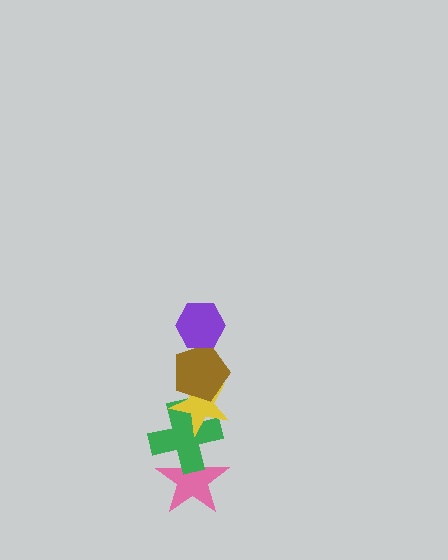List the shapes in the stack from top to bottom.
From top to bottom: the purple hexagon, the brown pentagon, the yellow star, the green cross, the pink star.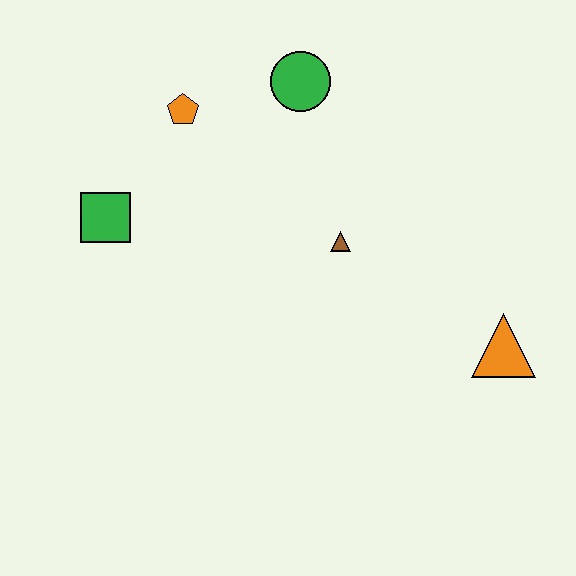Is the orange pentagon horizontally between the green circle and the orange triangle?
No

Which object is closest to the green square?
The orange pentagon is closest to the green square.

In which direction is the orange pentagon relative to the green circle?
The orange pentagon is to the left of the green circle.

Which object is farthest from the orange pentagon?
The orange triangle is farthest from the orange pentagon.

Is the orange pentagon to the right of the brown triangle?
No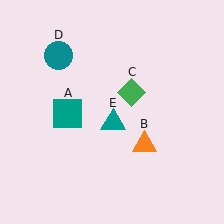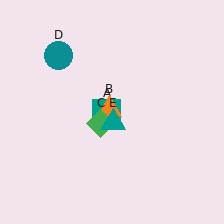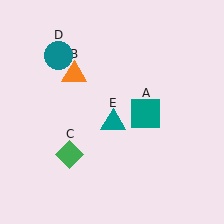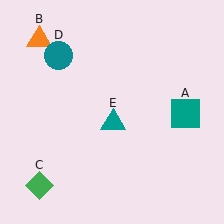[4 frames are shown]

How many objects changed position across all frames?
3 objects changed position: teal square (object A), orange triangle (object B), green diamond (object C).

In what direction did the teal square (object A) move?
The teal square (object A) moved right.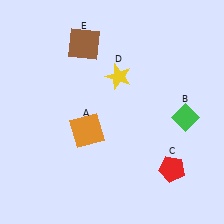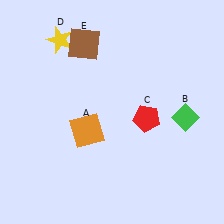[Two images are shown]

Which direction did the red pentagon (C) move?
The red pentagon (C) moved up.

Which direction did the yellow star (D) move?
The yellow star (D) moved left.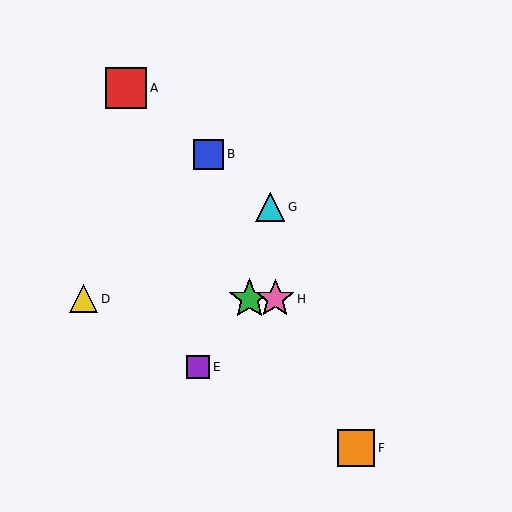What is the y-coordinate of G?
Object G is at y≈207.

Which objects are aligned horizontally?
Objects C, D, H are aligned horizontally.